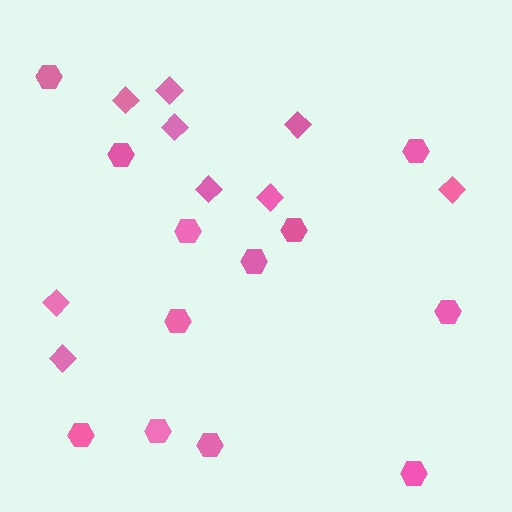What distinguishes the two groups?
There are 2 groups: one group of hexagons (12) and one group of diamonds (9).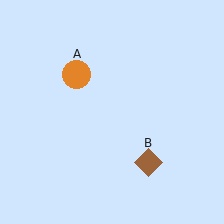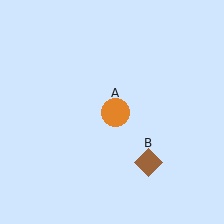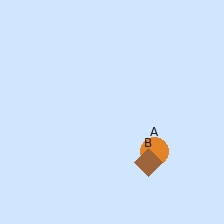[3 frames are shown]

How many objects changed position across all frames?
1 object changed position: orange circle (object A).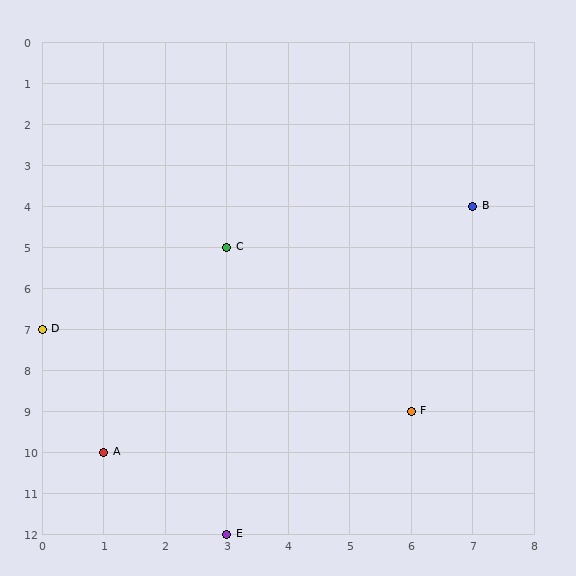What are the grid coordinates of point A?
Point A is at grid coordinates (1, 10).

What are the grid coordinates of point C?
Point C is at grid coordinates (3, 5).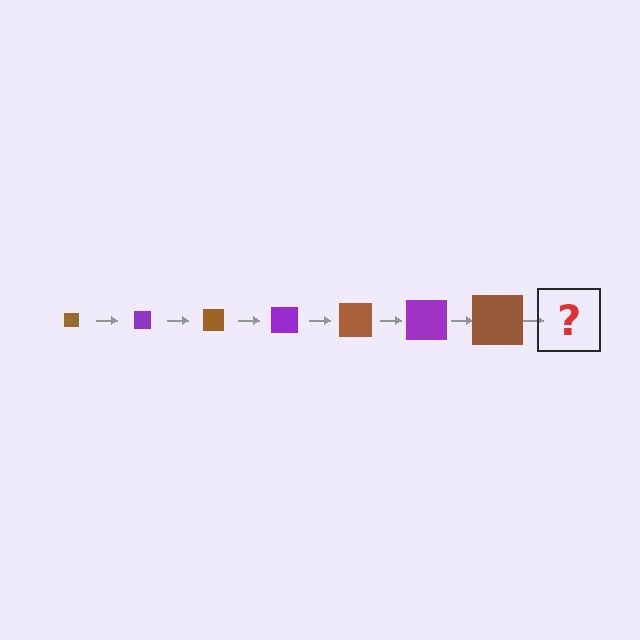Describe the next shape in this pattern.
It should be a purple square, larger than the previous one.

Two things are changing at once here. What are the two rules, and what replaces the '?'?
The two rules are that the square grows larger each step and the color cycles through brown and purple. The '?' should be a purple square, larger than the previous one.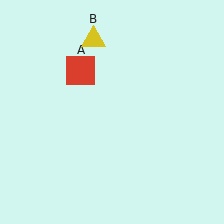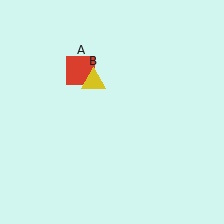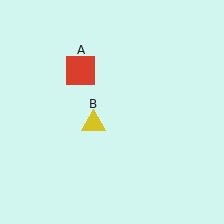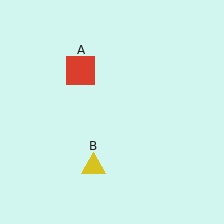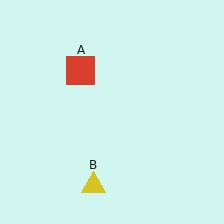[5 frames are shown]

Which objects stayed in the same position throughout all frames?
Red square (object A) remained stationary.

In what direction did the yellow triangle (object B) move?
The yellow triangle (object B) moved down.